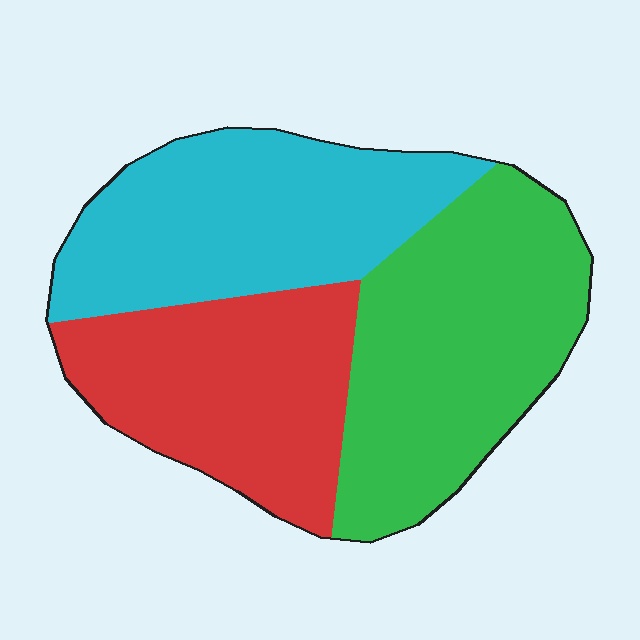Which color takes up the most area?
Green, at roughly 35%.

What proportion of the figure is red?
Red covers around 30% of the figure.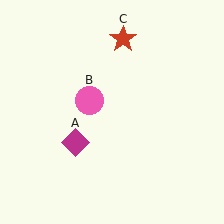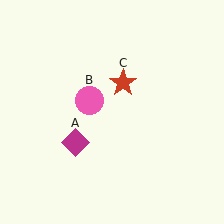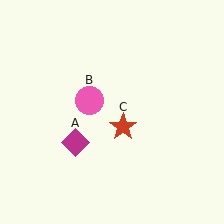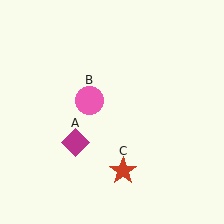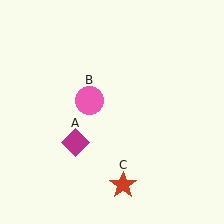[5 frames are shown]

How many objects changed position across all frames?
1 object changed position: red star (object C).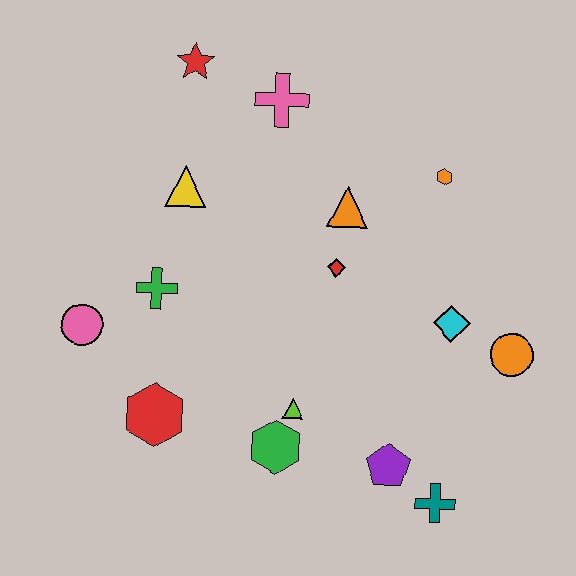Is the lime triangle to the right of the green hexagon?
Yes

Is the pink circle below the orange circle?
No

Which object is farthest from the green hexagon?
The red star is farthest from the green hexagon.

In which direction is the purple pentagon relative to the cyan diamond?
The purple pentagon is below the cyan diamond.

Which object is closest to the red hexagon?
The pink circle is closest to the red hexagon.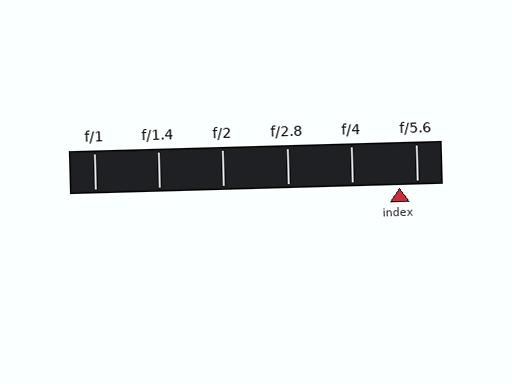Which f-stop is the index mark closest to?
The index mark is closest to f/5.6.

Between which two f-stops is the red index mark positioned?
The index mark is between f/4 and f/5.6.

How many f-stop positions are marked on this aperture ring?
There are 6 f-stop positions marked.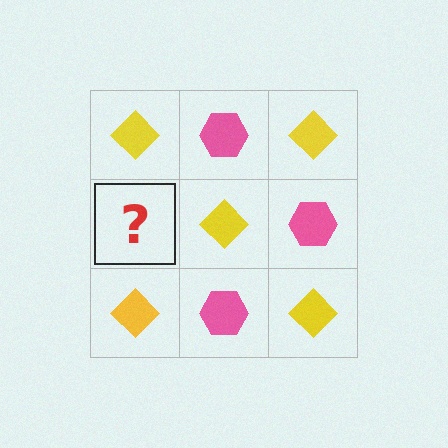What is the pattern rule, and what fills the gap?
The rule is that it alternates yellow diamond and pink hexagon in a checkerboard pattern. The gap should be filled with a pink hexagon.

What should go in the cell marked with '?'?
The missing cell should contain a pink hexagon.